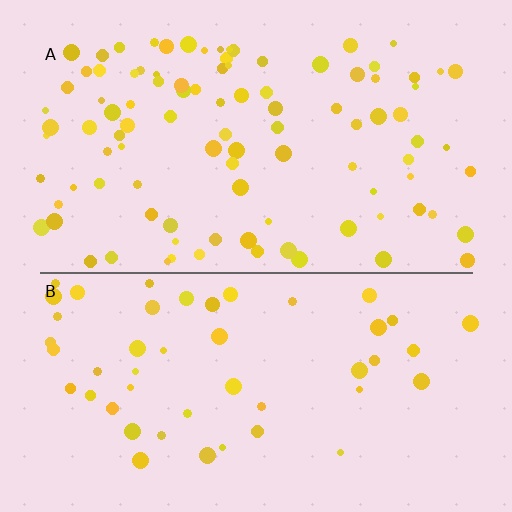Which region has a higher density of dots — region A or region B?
A (the top).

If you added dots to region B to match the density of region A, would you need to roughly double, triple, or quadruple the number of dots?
Approximately double.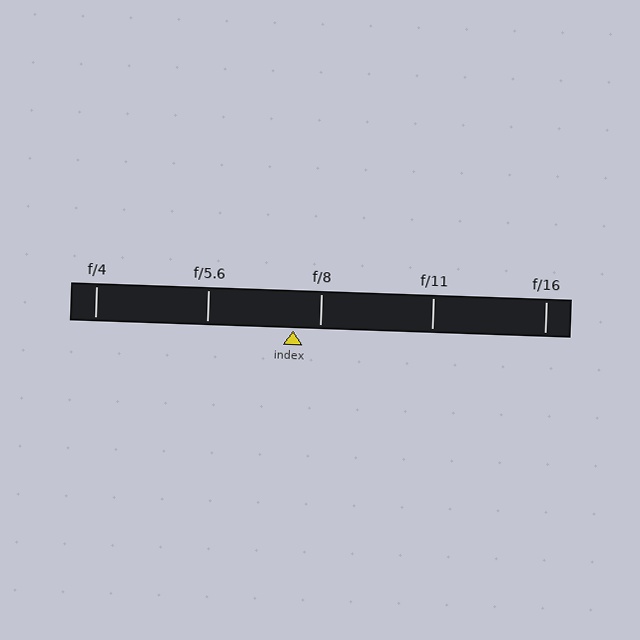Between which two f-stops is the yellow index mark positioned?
The index mark is between f/5.6 and f/8.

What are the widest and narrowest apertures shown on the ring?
The widest aperture shown is f/4 and the narrowest is f/16.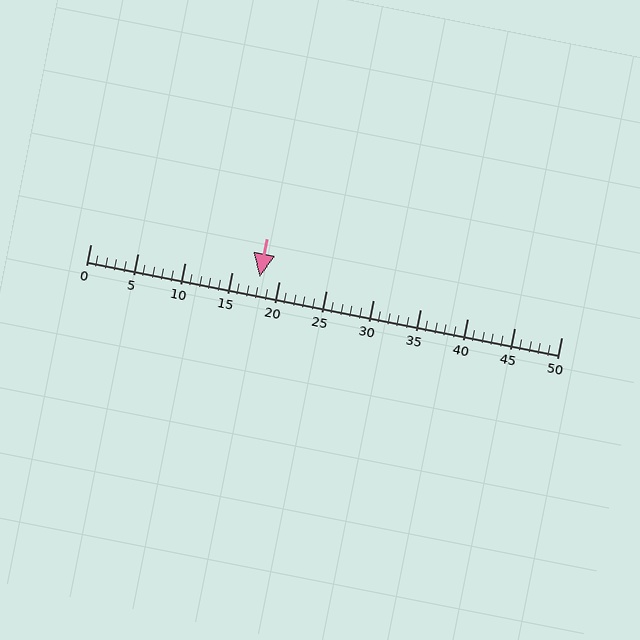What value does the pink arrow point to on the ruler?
The pink arrow points to approximately 18.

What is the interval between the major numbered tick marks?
The major tick marks are spaced 5 units apart.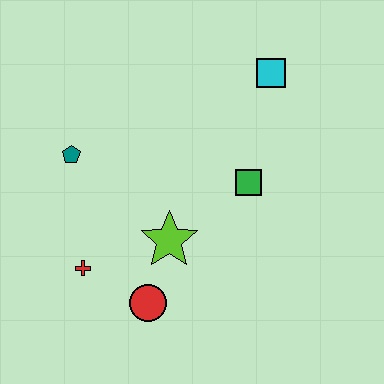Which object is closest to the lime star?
The red circle is closest to the lime star.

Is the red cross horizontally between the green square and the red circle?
No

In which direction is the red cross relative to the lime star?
The red cross is to the left of the lime star.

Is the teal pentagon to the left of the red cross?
Yes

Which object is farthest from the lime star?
The cyan square is farthest from the lime star.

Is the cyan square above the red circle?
Yes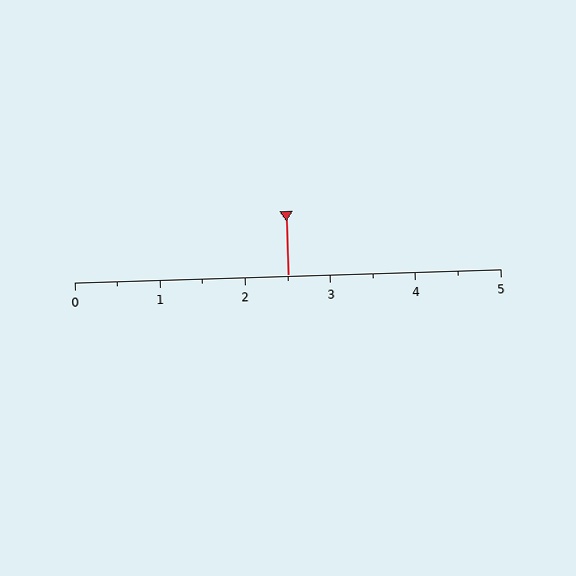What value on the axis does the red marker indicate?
The marker indicates approximately 2.5.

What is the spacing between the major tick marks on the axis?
The major ticks are spaced 1 apart.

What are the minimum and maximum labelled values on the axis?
The axis runs from 0 to 5.